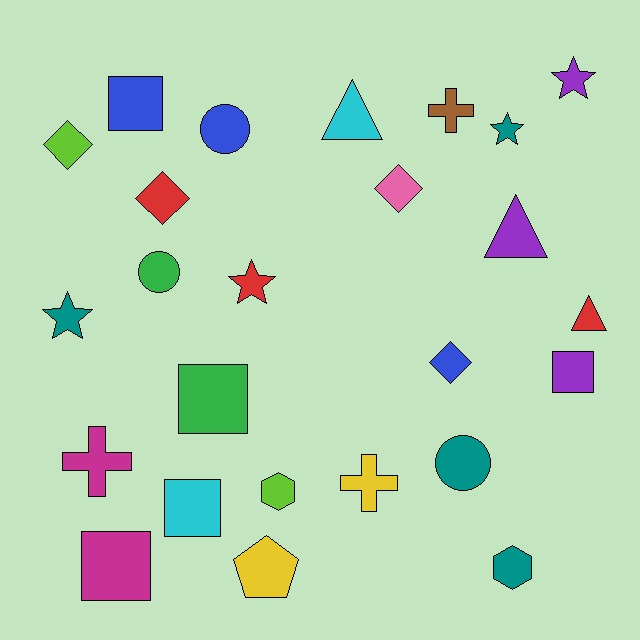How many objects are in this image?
There are 25 objects.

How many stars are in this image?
There are 4 stars.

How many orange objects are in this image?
There are no orange objects.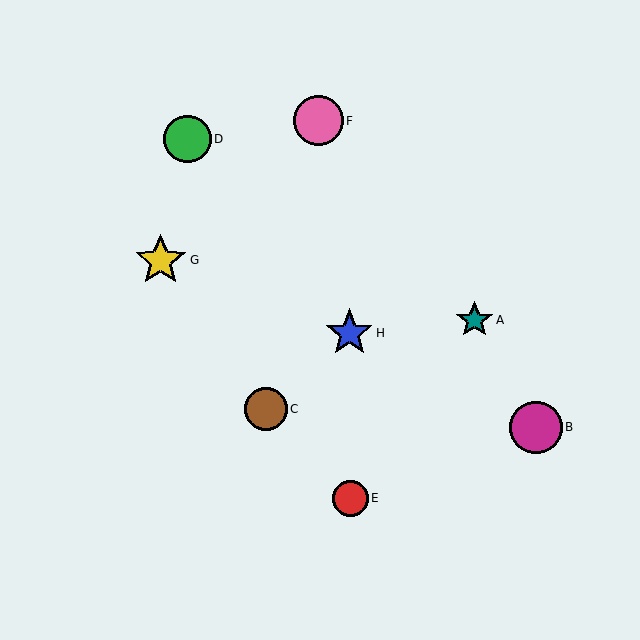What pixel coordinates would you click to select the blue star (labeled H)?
Click at (349, 333) to select the blue star H.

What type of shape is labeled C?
Shape C is a brown circle.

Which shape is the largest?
The magenta circle (labeled B) is the largest.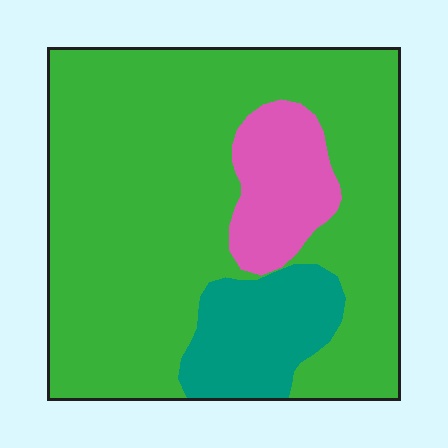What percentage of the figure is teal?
Teal takes up about one eighth (1/8) of the figure.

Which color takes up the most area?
Green, at roughly 75%.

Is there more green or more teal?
Green.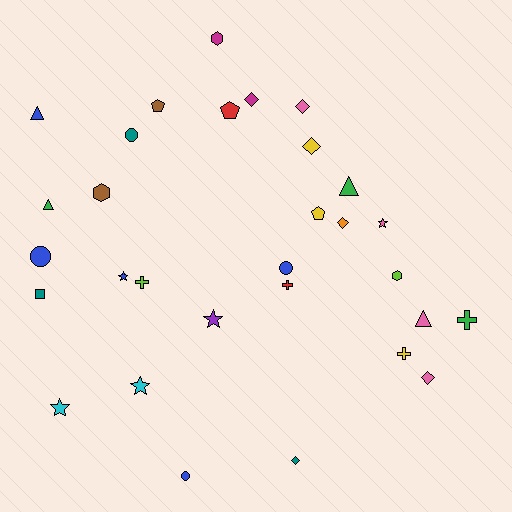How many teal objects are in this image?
There are 3 teal objects.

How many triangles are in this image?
There are 4 triangles.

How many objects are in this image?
There are 30 objects.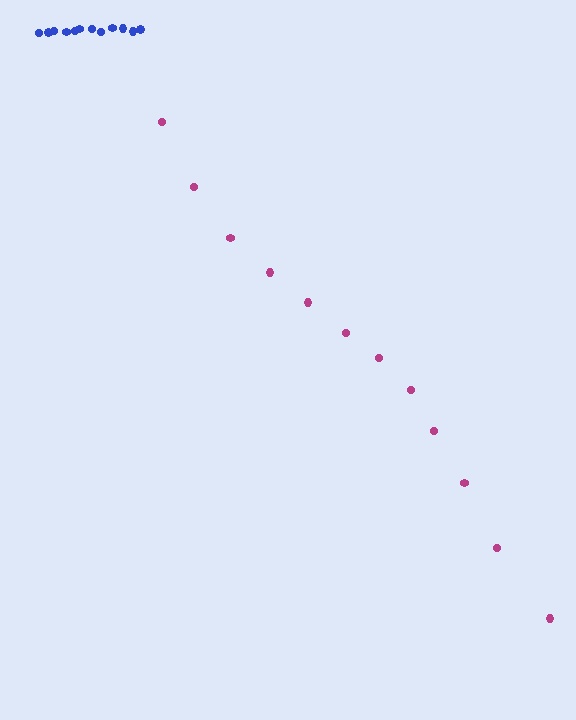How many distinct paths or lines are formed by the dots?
There are 2 distinct paths.